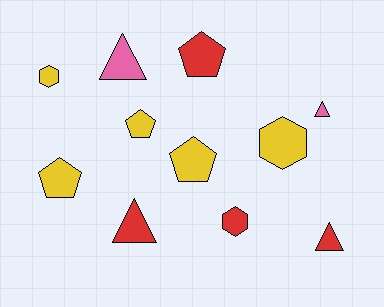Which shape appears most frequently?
Triangle, with 4 objects.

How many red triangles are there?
There are 2 red triangles.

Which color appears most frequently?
Yellow, with 5 objects.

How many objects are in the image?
There are 11 objects.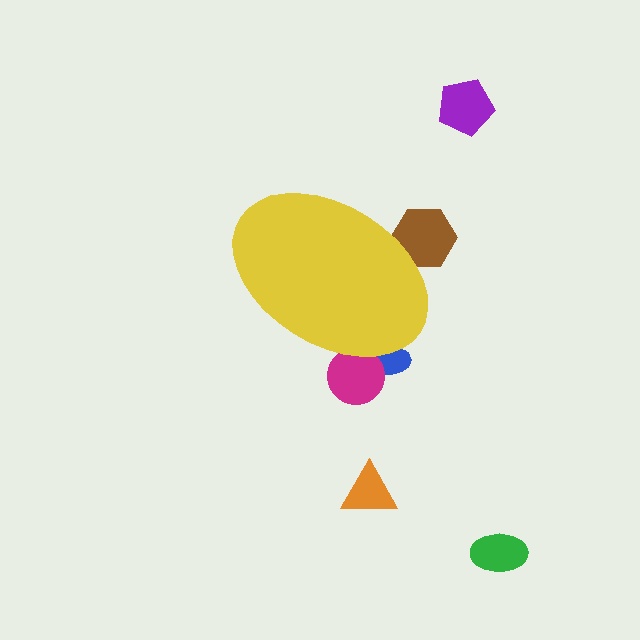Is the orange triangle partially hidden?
No, the orange triangle is fully visible.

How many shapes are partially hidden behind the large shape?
3 shapes are partially hidden.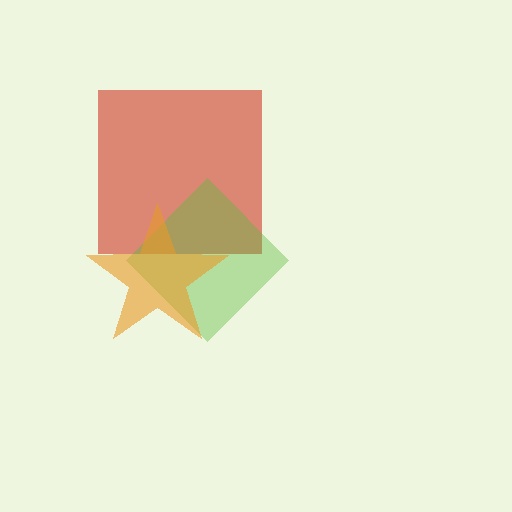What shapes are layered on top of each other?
The layered shapes are: a red square, a lime diamond, an orange star.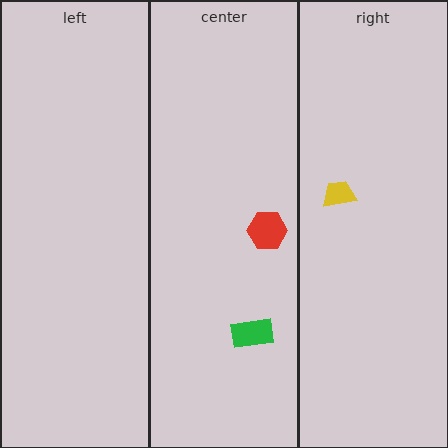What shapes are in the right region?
The yellow trapezoid.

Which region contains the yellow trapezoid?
The right region.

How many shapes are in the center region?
2.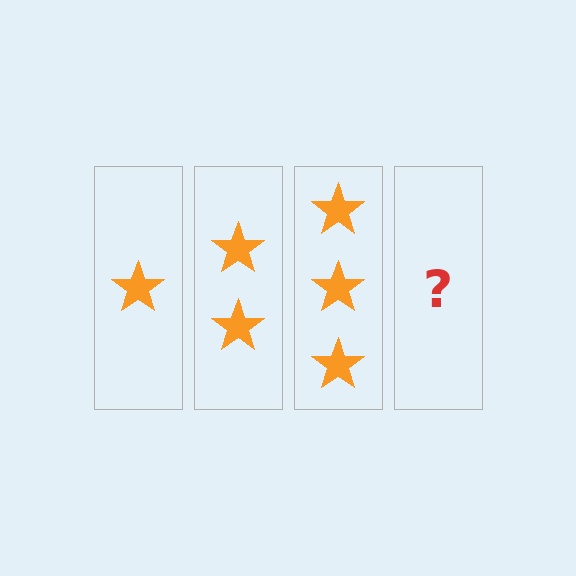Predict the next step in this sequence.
The next step is 4 stars.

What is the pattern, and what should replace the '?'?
The pattern is that each step adds one more star. The '?' should be 4 stars.